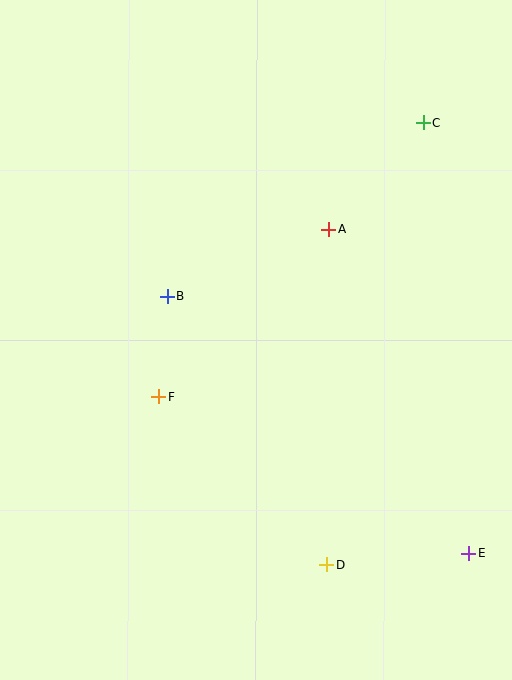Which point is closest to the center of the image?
Point B at (167, 296) is closest to the center.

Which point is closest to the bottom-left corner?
Point F is closest to the bottom-left corner.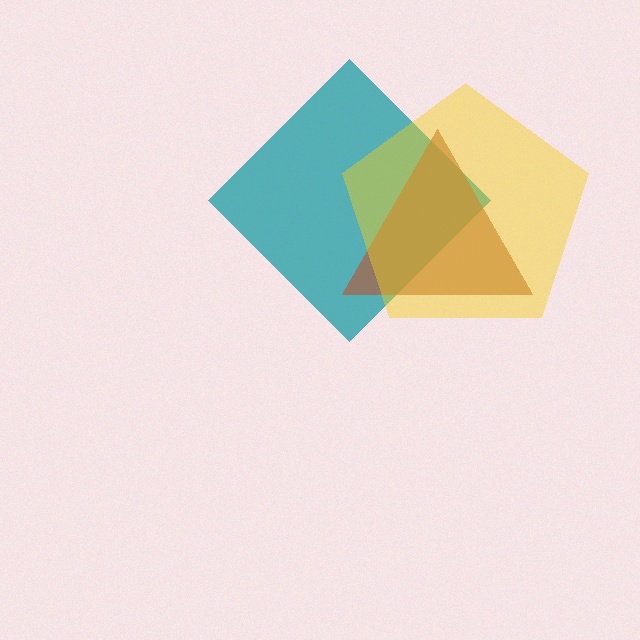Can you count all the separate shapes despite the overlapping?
Yes, there are 3 separate shapes.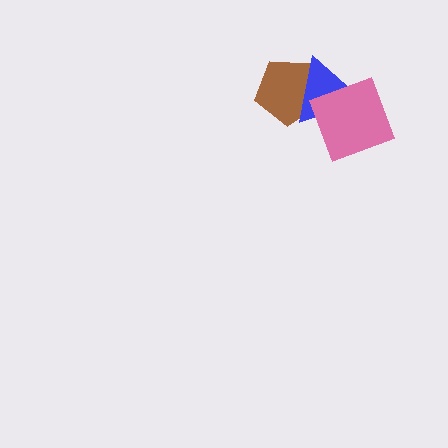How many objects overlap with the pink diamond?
2 objects overlap with the pink diamond.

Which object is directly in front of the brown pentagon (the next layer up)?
The blue triangle is directly in front of the brown pentagon.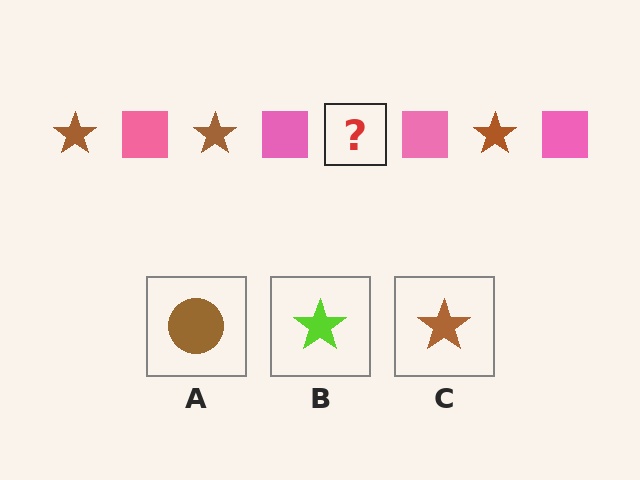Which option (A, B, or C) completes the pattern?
C.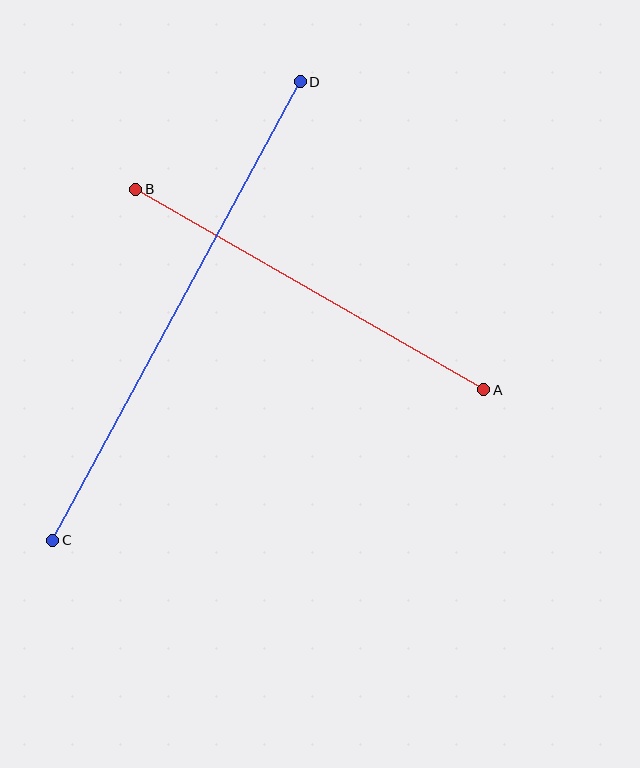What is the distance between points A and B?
The distance is approximately 402 pixels.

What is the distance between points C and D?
The distance is approximately 521 pixels.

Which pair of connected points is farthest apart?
Points C and D are farthest apart.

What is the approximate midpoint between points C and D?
The midpoint is at approximately (176, 311) pixels.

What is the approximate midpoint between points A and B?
The midpoint is at approximately (310, 289) pixels.